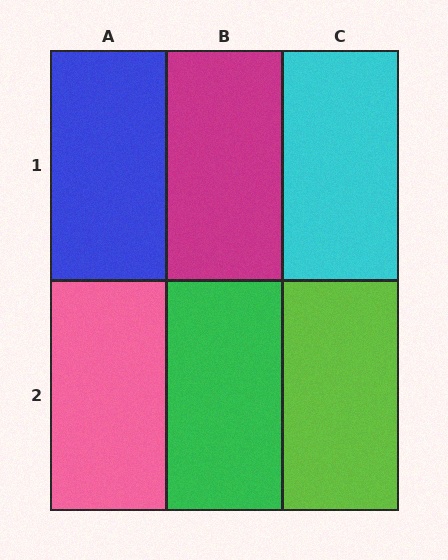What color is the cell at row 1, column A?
Blue.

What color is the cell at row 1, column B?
Magenta.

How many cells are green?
1 cell is green.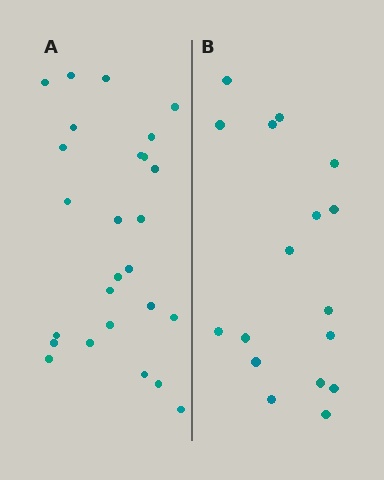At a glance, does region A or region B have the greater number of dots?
Region A (the left region) has more dots.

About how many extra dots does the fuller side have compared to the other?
Region A has roughly 8 or so more dots than region B.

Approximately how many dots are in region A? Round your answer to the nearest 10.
About 30 dots. (The exact count is 26, which rounds to 30.)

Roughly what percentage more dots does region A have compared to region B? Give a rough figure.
About 55% more.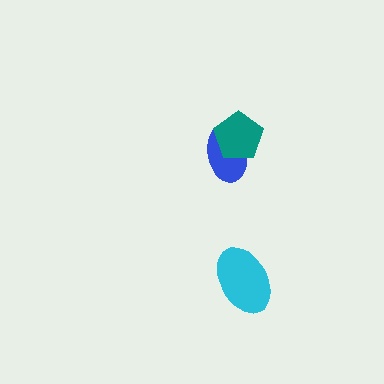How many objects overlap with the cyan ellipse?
0 objects overlap with the cyan ellipse.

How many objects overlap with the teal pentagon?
1 object overlaps with the teal pentagon.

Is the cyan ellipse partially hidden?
No, no other shape covers it.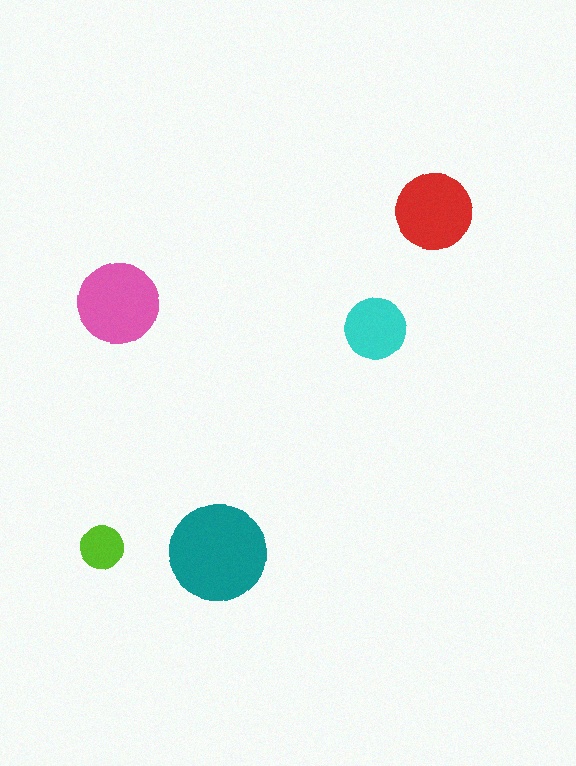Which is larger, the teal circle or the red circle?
The teal one.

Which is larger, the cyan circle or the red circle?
The red one.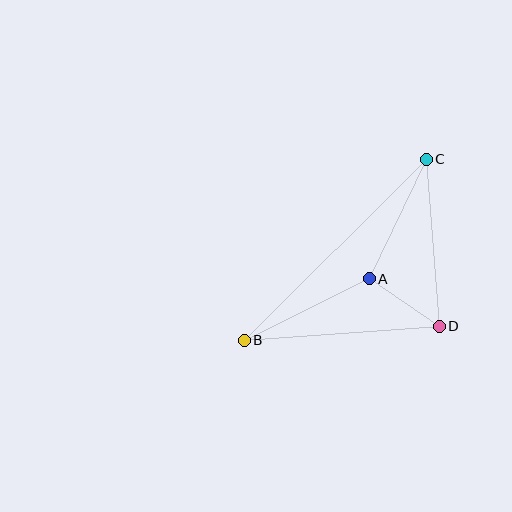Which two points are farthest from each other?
Points B and C are farthest from each other.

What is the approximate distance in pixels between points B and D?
The distance between B and D is approximately 196 pixels.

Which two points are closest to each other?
Points A and D are closest to each other.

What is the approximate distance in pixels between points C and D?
The distance between C and D is approximately 167 pixels.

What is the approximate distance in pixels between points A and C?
The distance between A and C is approximately 132 pixels.